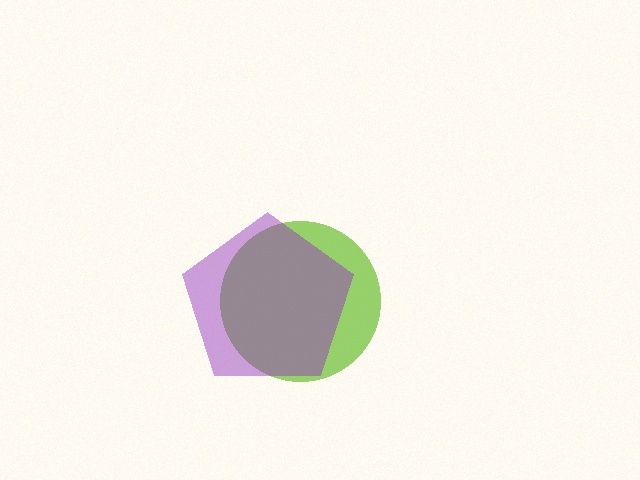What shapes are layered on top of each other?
The layered shapes are: a lime circle, a purple pentagon.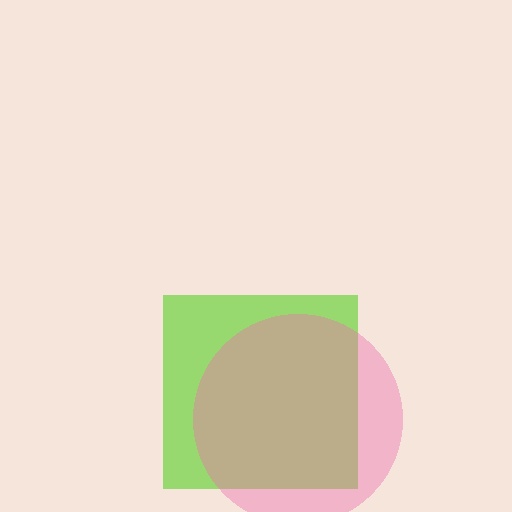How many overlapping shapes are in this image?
There are 2 overlapping shapes in the image.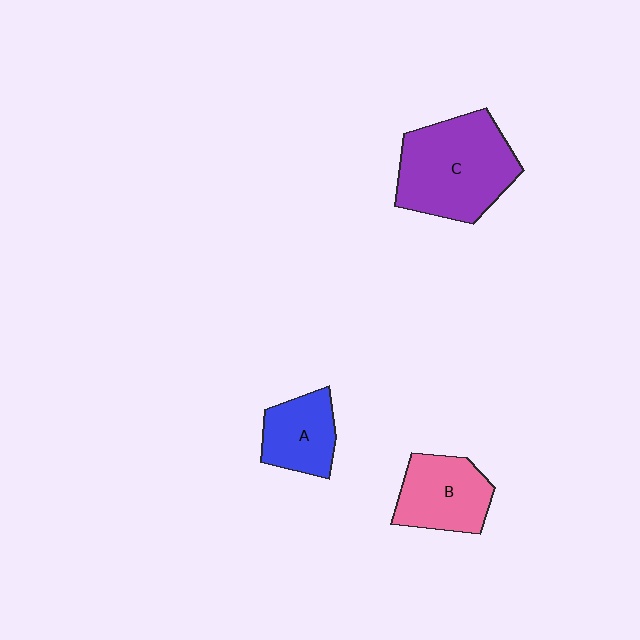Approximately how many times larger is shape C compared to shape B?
Approximately 1.6 times.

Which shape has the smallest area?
Shape A (blue).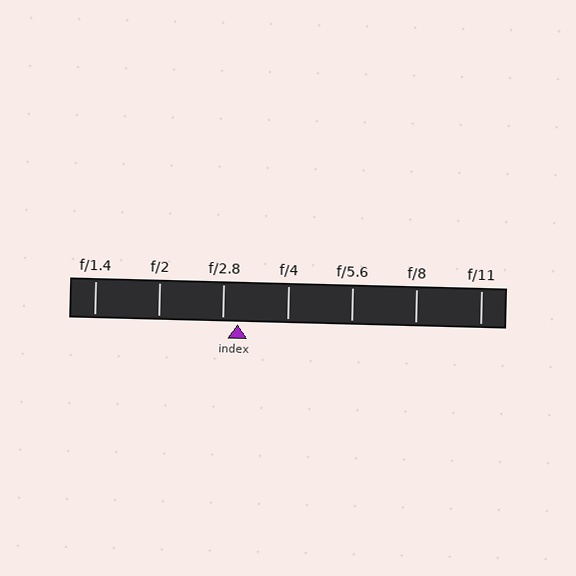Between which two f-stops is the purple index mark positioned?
The index mark is between f/2.8 and f/4.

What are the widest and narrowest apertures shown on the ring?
The widest aperture shown is f/1.4 and the narrowest is f/11.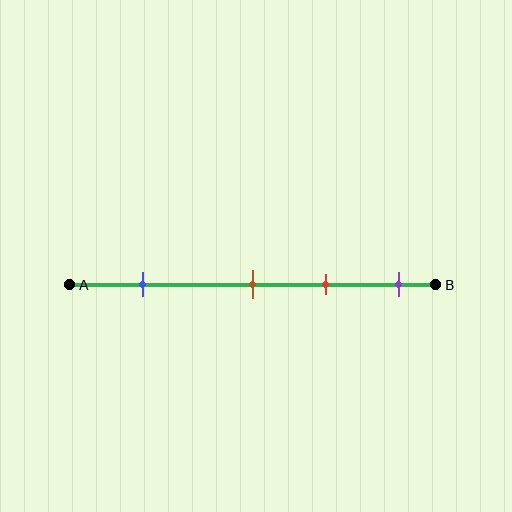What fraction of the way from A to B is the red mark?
The red mark is approximately 70% (0.7) of the way from A to B.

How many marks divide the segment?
There are 4 marks dividing the segment.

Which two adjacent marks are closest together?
The brown and red marks are the closest adjacent pair.